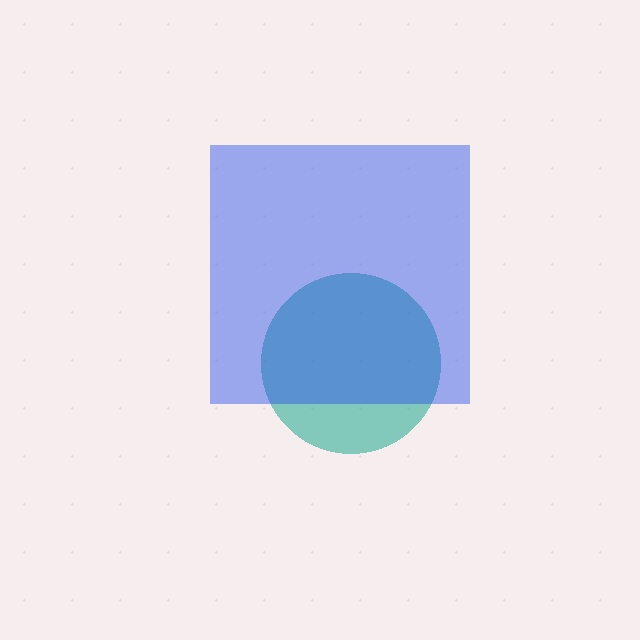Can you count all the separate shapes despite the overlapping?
Yes, there are 2 separate shapes.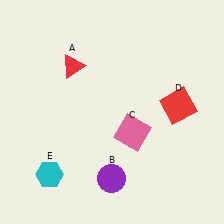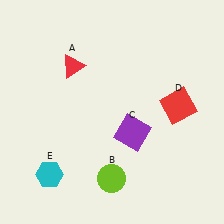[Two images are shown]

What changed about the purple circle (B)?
In Image 1, B is purple. In Image 2, it changed to lime.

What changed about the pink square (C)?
In Image 1, C is pink. In Image 2, it changed to purple.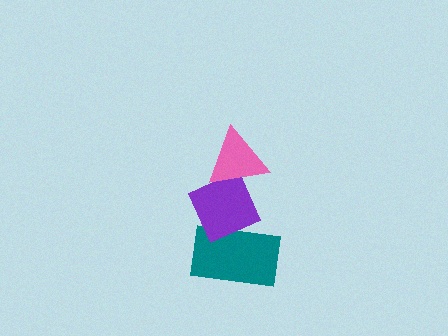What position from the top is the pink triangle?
The pink triangle is 1st from the top.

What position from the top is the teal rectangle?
The teal rectangle is 3rd from the top.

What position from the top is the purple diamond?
The purple diamond is 2nd from the top.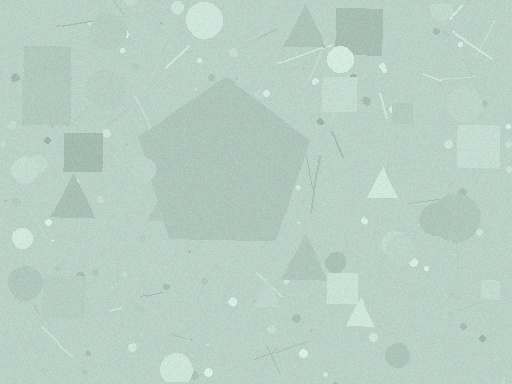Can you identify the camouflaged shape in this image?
The camouflaged shape is a pentagon.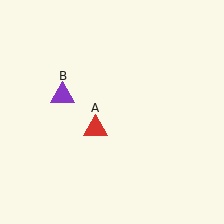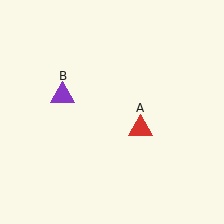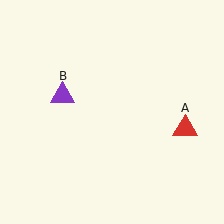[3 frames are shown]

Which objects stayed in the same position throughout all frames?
Purple triangle (object B) remained stationary.